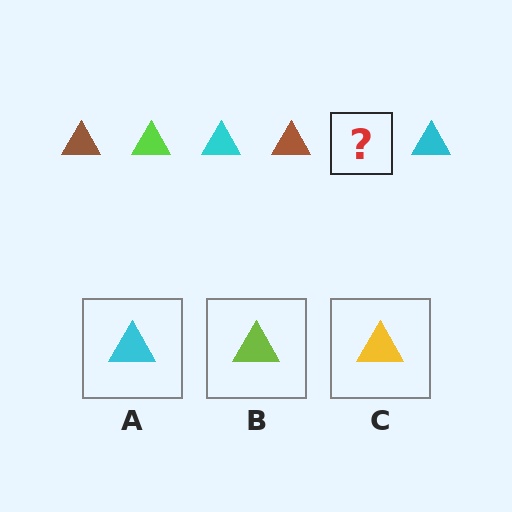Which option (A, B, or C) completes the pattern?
B.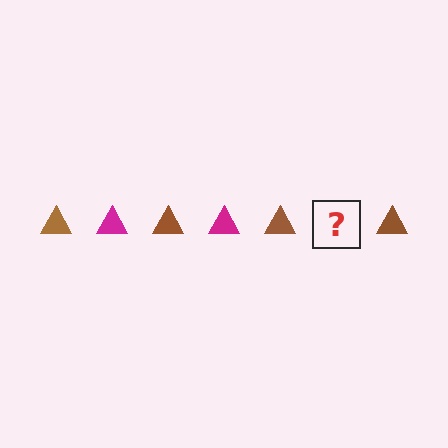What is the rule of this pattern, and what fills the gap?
The rule is that the pattern cycles through brown, magenta triangles. The gap should be filled with a magenta triangle.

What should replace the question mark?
The question mark should be replaced with a magenta triangle.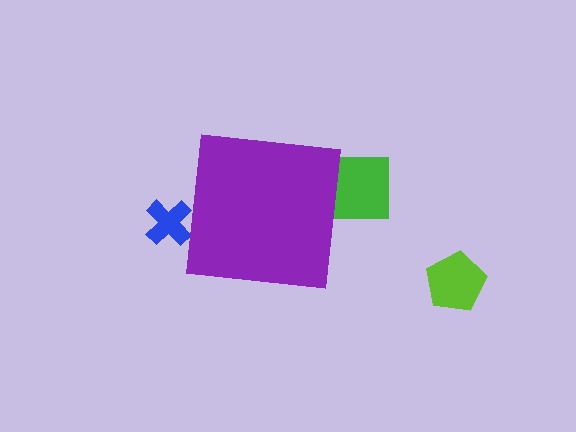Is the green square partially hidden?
Yes, the green square is partially hidden behind the purple square.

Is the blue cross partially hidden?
Yes, the blue cross is partially hidden behind the purple square.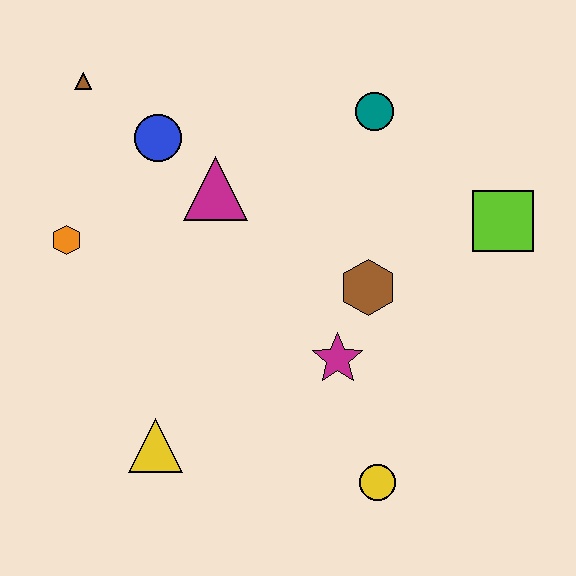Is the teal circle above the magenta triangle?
Yes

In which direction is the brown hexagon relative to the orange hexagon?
The brown hexagon is to the right of the orange hexagon.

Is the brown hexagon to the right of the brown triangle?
Yes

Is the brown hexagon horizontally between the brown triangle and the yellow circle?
Yes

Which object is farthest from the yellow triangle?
The lime square is farthest from the yellow triangle.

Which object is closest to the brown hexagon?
The magenta star is closest to the brown hexagon.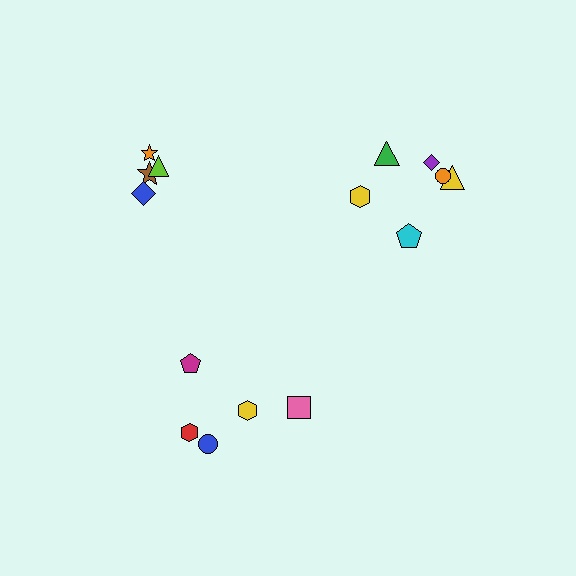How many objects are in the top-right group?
There are 6 objects.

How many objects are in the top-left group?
There are 4 objects.